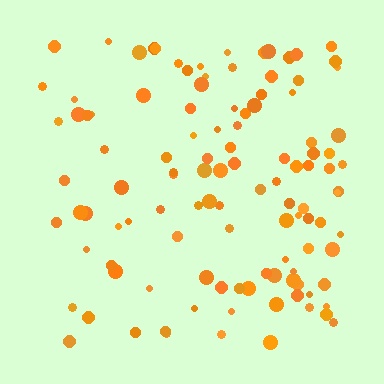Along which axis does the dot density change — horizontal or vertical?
Horizontal.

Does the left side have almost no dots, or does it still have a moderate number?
Still a moderate number, just noticeably fewer than the right.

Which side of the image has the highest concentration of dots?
The right.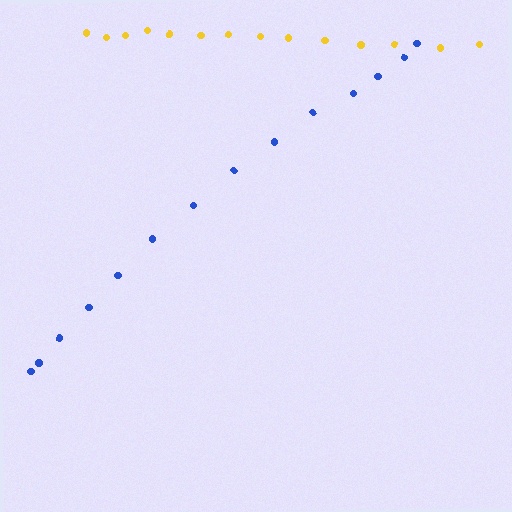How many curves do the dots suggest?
There are 2 distinct paths.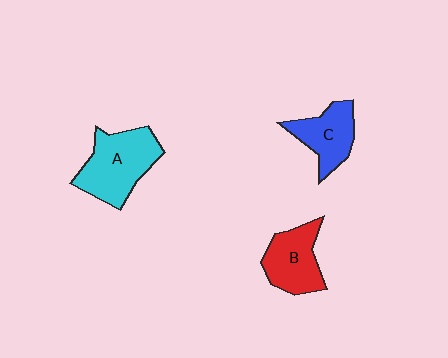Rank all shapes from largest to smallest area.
From largest to smallest: A (cyan), B (red), C (blue).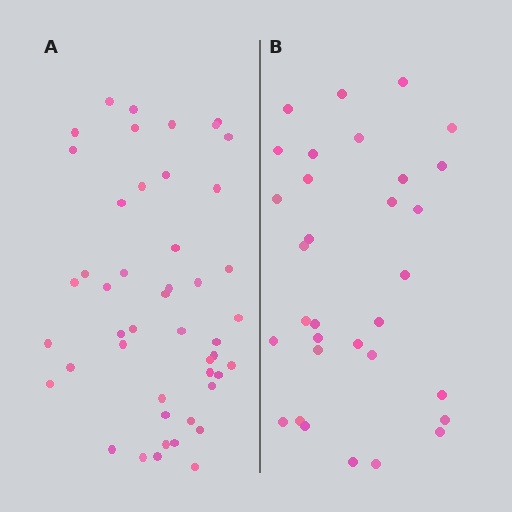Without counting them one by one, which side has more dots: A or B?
Region A (the left region) has more dots.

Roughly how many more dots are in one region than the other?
Region A has approximately 15 more dots than region B.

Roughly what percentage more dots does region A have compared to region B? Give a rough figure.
About 45% more.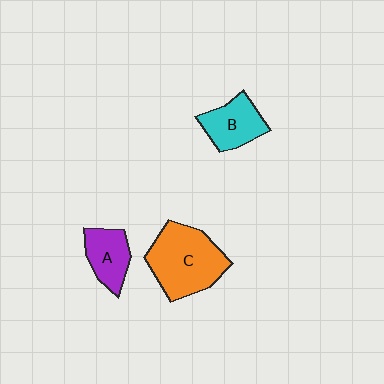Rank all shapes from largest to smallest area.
From largest to smallest: C (orange), B (cyan), A (purple).